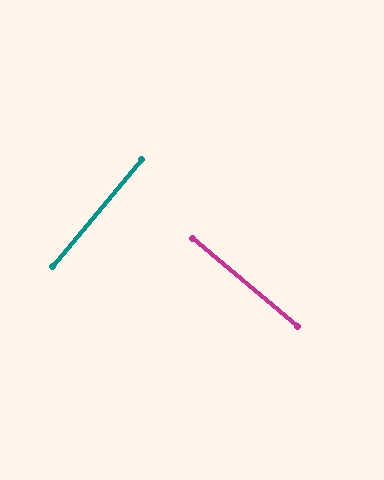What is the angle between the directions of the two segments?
Approximately 90 degrees.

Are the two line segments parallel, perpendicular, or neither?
Perpendicular — they meet at approximately 90°.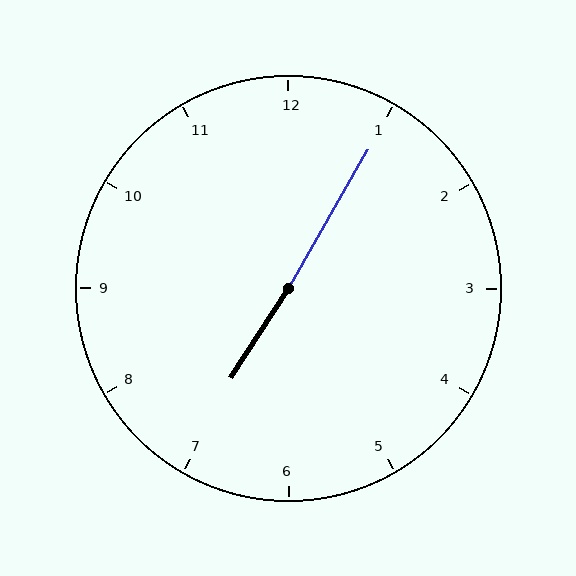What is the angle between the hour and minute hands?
Approximately 178 degrees.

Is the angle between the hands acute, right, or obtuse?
It is obtuse.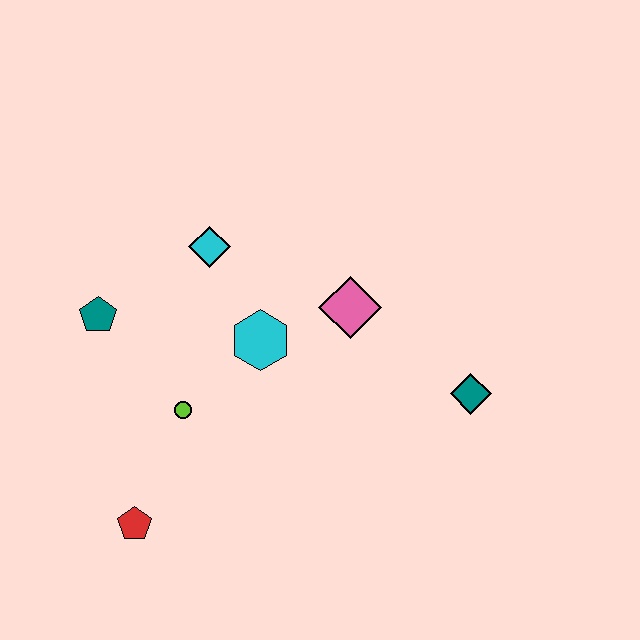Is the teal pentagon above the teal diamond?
Yes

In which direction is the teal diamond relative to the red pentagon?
The teal diamond is to the right of the red pentagon.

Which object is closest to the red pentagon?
The lime circle is closest to the red pentagon.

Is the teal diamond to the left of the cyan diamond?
No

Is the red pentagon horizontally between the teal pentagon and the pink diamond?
Yes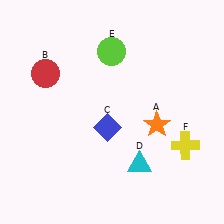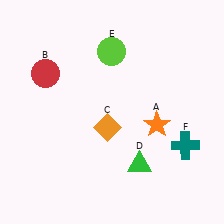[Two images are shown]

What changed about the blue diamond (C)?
In Image 1, C is blue. In Image 2, it changed to orange.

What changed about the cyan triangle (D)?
In Image 1, D is cyan. In Image 2, it changed to green.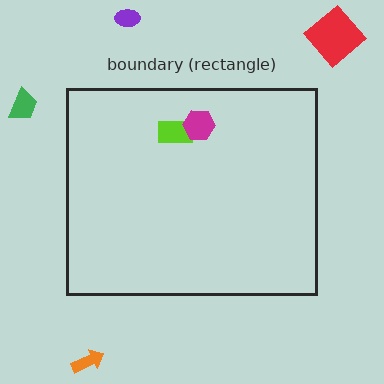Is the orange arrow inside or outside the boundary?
Outside.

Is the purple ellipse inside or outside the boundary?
Outside.